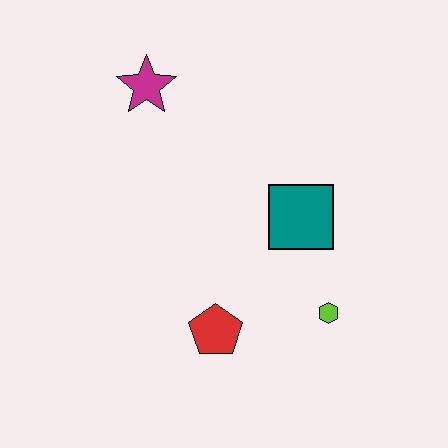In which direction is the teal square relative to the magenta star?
The teal square is to the right of the magenta star.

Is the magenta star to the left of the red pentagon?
Yes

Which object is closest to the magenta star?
The teal square is closest to the magenta star.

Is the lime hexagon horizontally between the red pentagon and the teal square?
No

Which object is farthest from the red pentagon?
The magenta star is farthest from the red pentagon.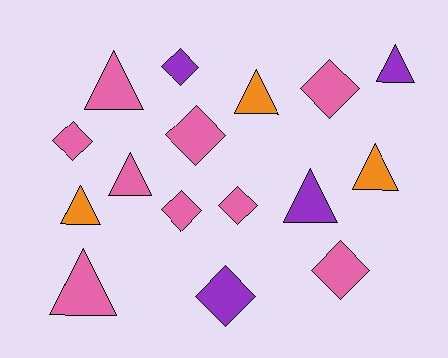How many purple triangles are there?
There are 2 purple triangles.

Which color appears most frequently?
Pink, with 9 objects.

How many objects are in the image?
There are 16 objects.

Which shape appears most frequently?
Triangle, with 8 objects.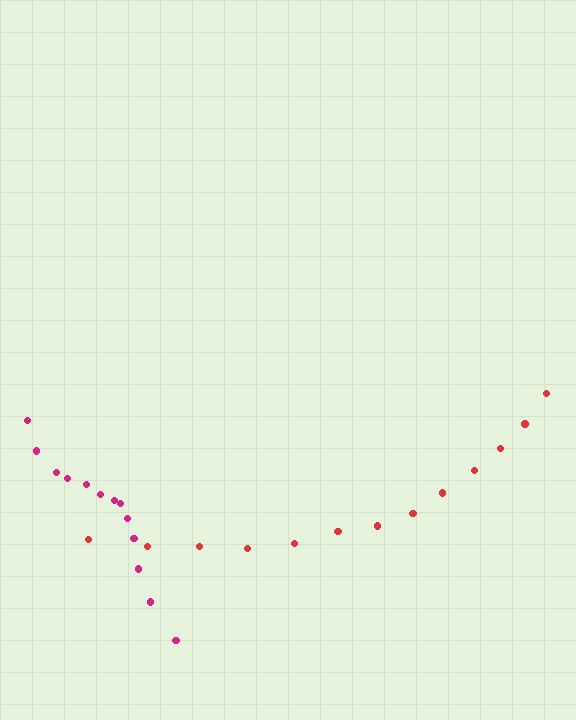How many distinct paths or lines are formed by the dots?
There are 2 distinct paths.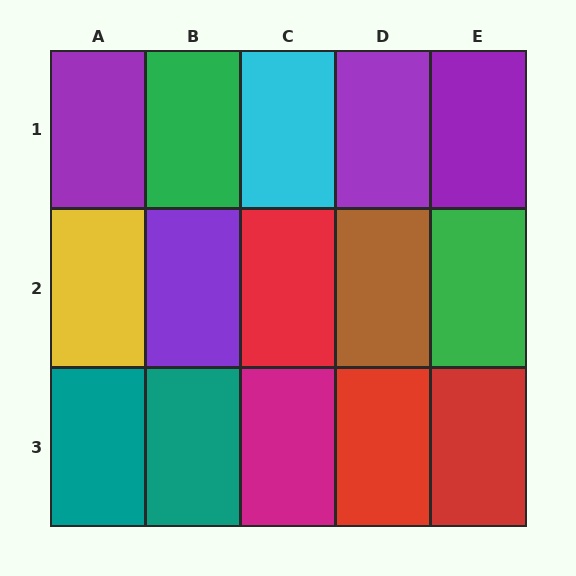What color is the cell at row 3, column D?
Red.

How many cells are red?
3 cells are red.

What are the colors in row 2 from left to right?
Yellow, purple, red, brown, green.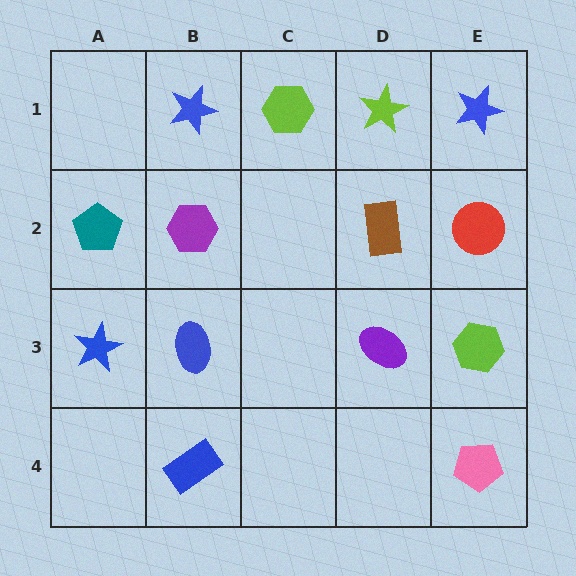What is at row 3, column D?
A purple ellipse.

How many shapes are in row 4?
2 shapes.